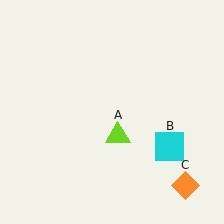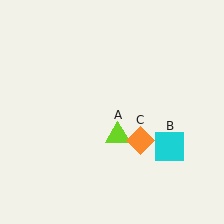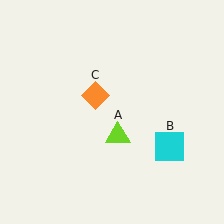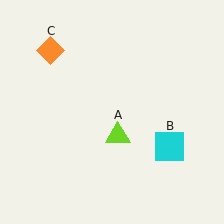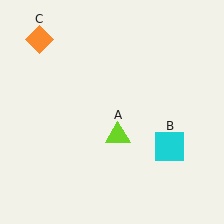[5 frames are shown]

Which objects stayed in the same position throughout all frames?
Lime triangle (object A) and cyan square (object B) remained stationary.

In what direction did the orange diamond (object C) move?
The orange diamond (object C) moved up and to the left.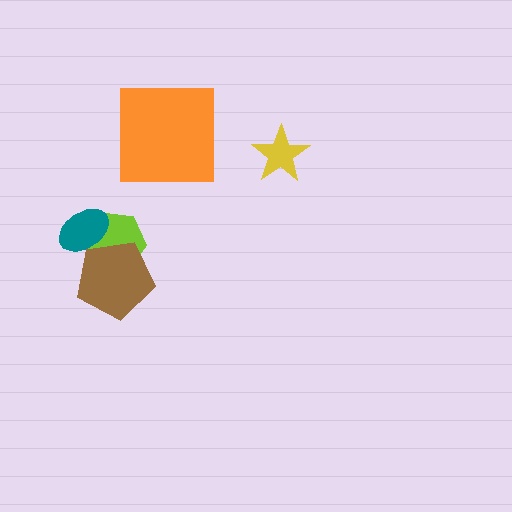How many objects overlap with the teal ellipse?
2 objects overlap with the teal ellipse.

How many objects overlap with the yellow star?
0 objects overlap with the yellow star.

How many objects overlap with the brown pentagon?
2 objects overlap with the brown pentagon.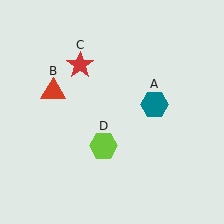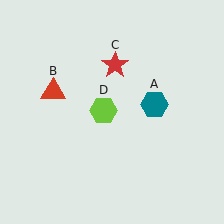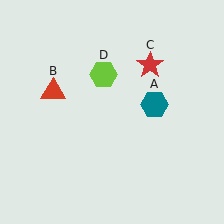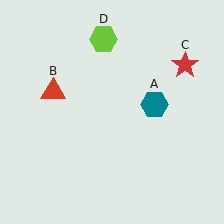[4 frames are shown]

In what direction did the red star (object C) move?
The red star (object C) moved right.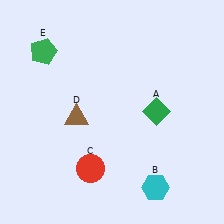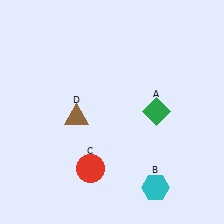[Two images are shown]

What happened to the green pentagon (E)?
The green pentagon (E) was removed in Image 2. It was in the top-left area of Image 1.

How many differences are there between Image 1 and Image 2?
There is 1 difference between the two images.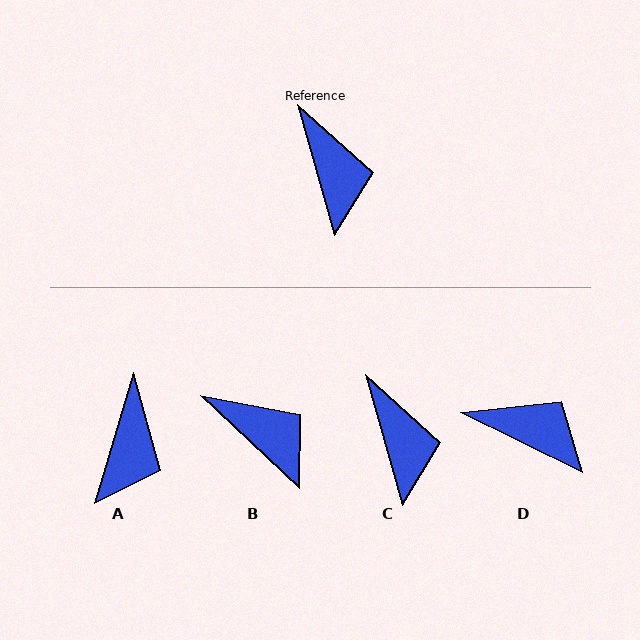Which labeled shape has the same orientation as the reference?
C.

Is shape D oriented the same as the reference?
No, it is off by about 48 degrees.